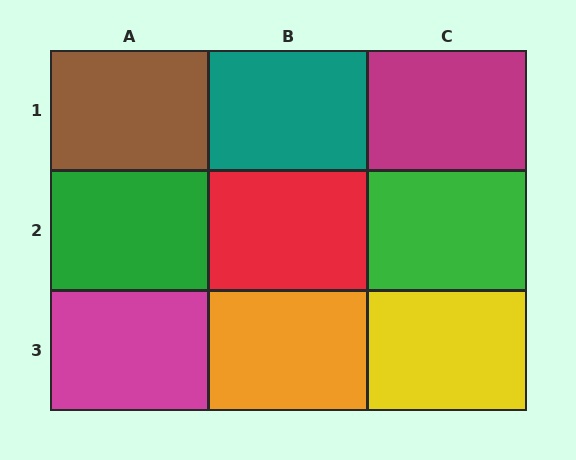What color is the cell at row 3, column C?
Yellow.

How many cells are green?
2 cells are green.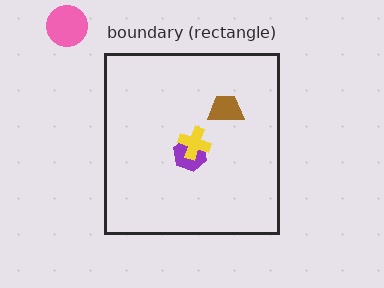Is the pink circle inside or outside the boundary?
Outside.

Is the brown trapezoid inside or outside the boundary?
Inside.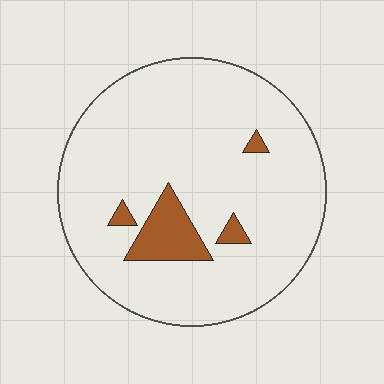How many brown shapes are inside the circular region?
4.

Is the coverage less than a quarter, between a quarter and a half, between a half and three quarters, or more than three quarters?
Less than a quarter.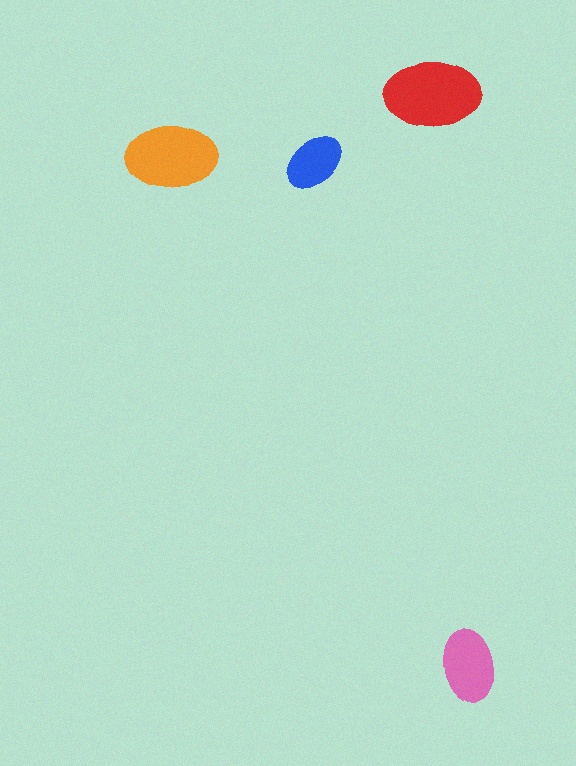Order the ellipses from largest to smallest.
the red one, the orange one, the pink one, the blue one.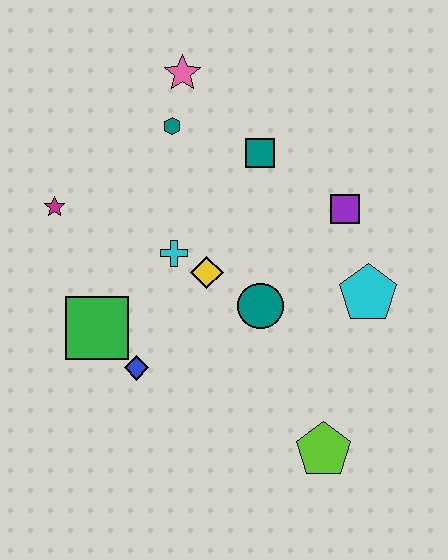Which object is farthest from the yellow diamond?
The lime pentagon is farthest from the yellow diamond.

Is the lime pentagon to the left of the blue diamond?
No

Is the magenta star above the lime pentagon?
Yes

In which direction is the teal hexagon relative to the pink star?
The teal hexagon is below the pink star.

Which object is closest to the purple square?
The cyan pentagon is closest to the purple square.